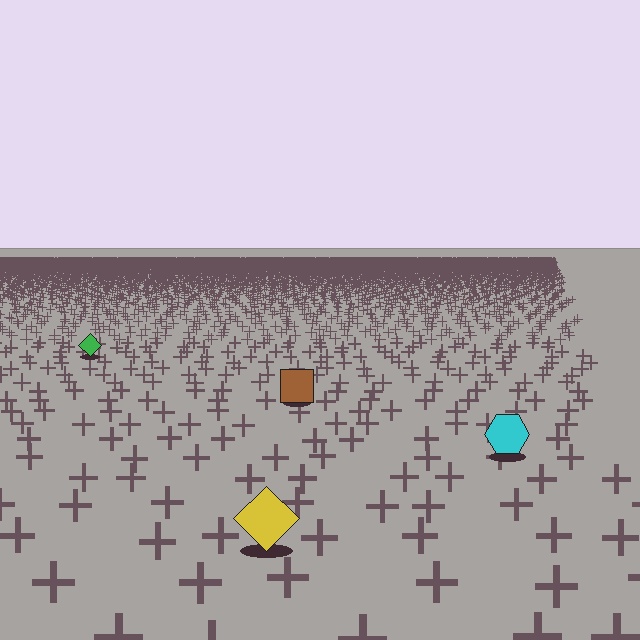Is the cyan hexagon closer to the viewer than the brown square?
Yes. The cyan hexagon is closer — you can tell from the texture gradient: the ground texture is coarser near it.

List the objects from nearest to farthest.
From nearest to farthest: the yellow diamond, the cyan hexagon, the brown square, the green diamond.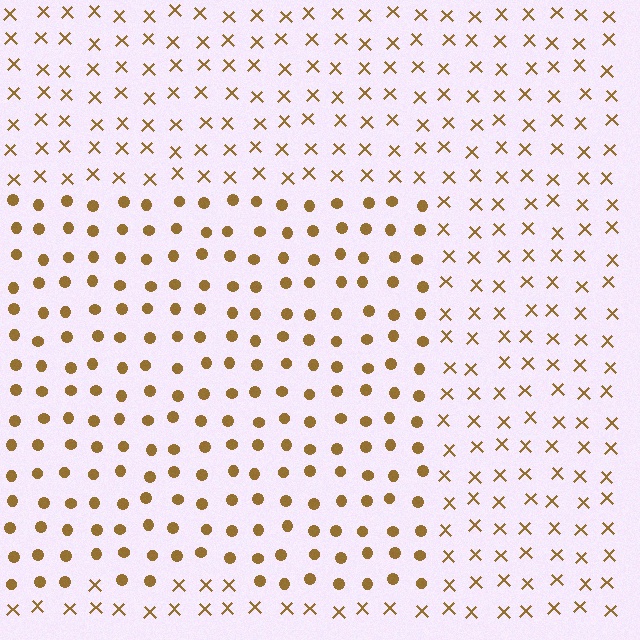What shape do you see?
I see a rectangle.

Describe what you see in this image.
The image is filled with small brown elements arranged in a uniform grid. A rectangle-shaped region contains circles, while the surrounding area contains X marks. The boundary is defined purely by the change in element shape.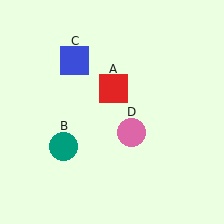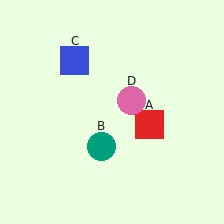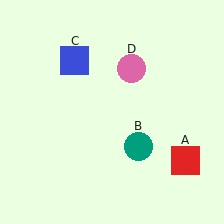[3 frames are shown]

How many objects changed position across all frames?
3 objects changed position: red square (object A), teal circle (object B), pink circle (object D).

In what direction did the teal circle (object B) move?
The teal circle (object B) moved right.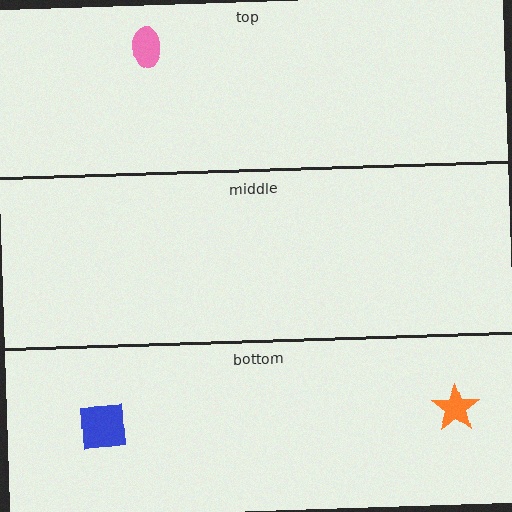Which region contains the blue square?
The bottom region.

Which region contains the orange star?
The bottom region.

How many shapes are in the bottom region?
2.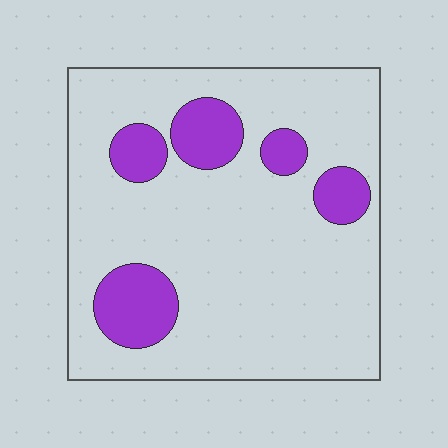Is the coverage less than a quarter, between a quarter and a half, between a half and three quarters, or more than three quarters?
Less than a quarter.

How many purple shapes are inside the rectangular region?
5.